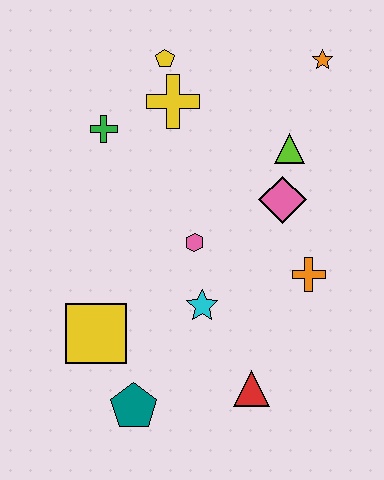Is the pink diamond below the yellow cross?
Yes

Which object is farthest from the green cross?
The red triangle is farthest from the green cross.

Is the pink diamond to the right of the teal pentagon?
Yes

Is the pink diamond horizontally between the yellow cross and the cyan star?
No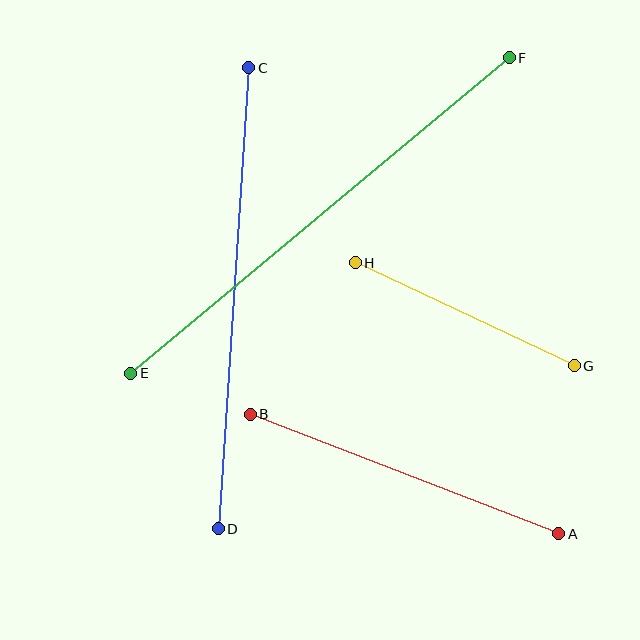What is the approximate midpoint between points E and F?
The midpoint is at approximately (320, 215) pixels.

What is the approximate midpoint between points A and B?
The midpoint is at approximately (405, 474) pixels.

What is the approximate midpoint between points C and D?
The midpoint is at approximately (233, 298) pixels.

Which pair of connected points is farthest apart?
Points E and F are farthest apart.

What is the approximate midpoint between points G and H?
The midpoint is at approximately (465, 314) pixels.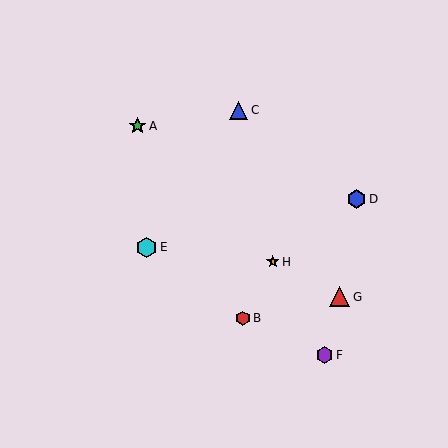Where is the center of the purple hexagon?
The center of the purple hexagon is at (325, 355).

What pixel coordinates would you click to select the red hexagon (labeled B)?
Click at (243, 318) to select the red hexagon B.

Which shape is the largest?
The cyan hexagon (labeled E) is the largest.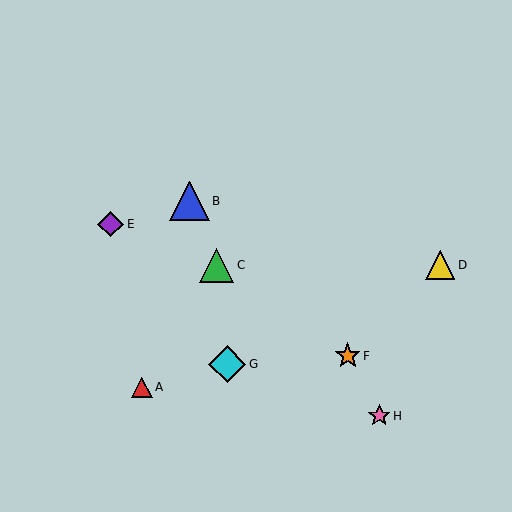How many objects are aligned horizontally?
2 objects (C, D) are aligned horizontally.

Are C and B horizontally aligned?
No, C is at y≈265 and B is at y≈201.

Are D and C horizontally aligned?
Yes, both are at y≈265.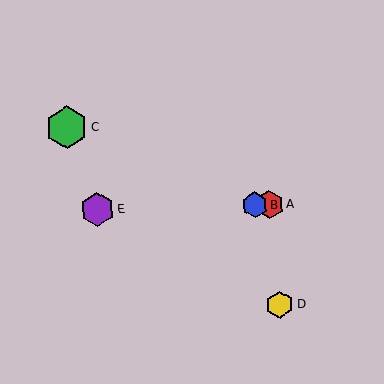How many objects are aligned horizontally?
3 objects (A, B, E) are aligned horizontally.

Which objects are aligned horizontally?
Objects A, B, E are aligned horizontally.